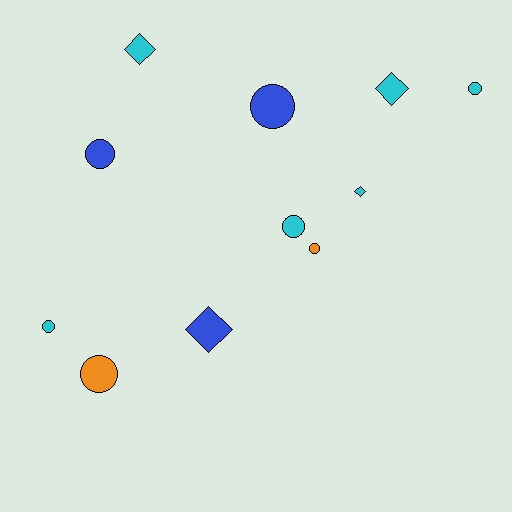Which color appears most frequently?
Cyan, with 6 objects.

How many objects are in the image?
There are 11 objects.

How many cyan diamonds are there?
There are 3 cyan diamonds.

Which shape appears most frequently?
Circle, with 7 objects.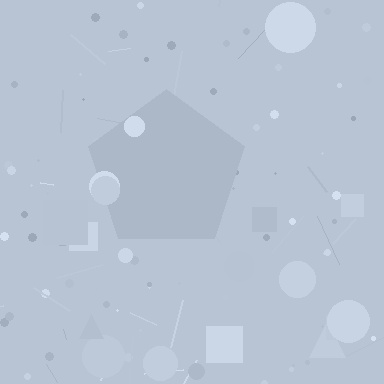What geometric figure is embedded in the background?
A pentagon is embedded in the background.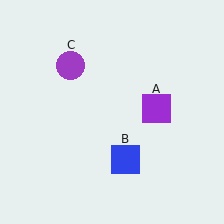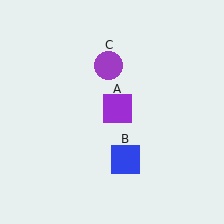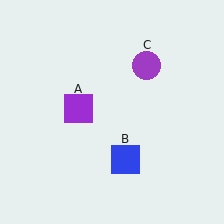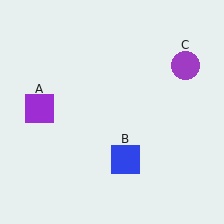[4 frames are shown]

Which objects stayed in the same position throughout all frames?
Blue square (object B) remained stationary.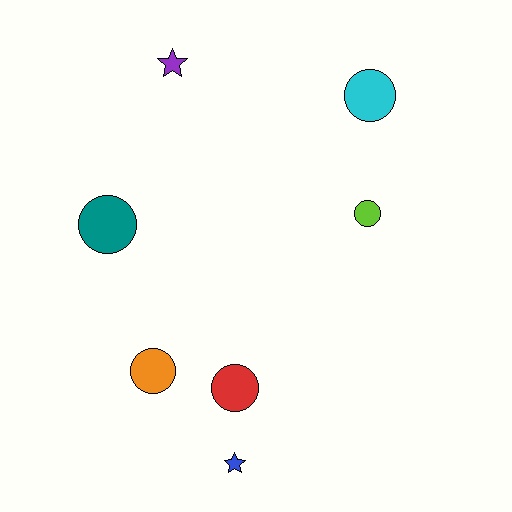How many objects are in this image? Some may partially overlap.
There are 7 objects.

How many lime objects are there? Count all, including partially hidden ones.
There is 1 lime object.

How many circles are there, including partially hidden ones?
There are 5 circles.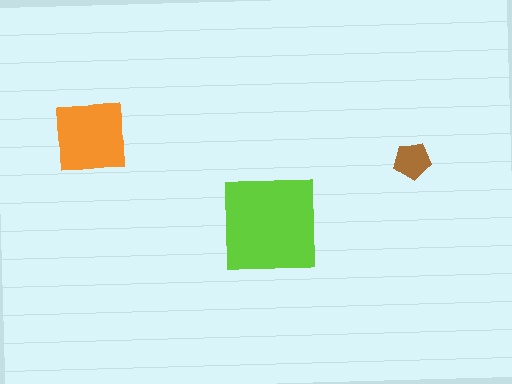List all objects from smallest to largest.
The brown pentagon, the orange square, the lime square.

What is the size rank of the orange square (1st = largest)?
2nd.